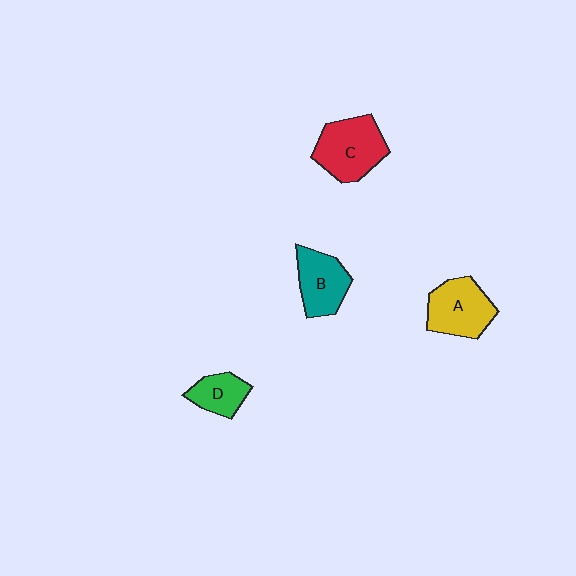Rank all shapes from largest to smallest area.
From largest to smallest: C (red), A (yellow), B (teal), D (green).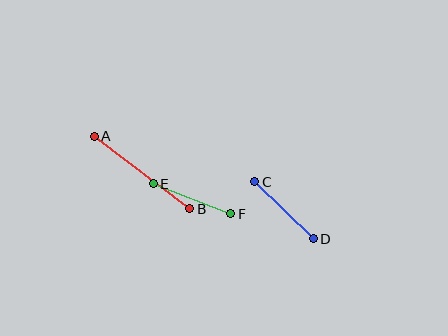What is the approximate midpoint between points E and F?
The midpoint is at approximately (192, 199) pixels.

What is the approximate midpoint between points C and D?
The midpoint is at approximately (284, 210) pixels.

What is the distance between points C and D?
The distance is approximately 82 pixels.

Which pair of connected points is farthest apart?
Points A and B are farthest apart.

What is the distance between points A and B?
The distance is approximately 120 pixels.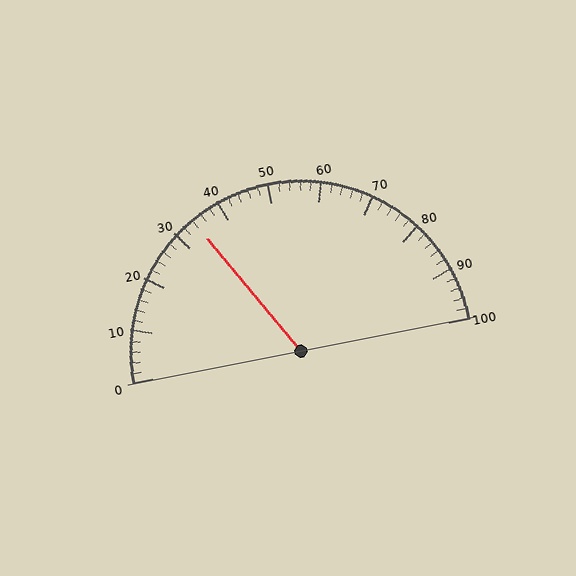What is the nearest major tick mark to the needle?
The nearest major tick mark is 30.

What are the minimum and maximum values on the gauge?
The gauge ranges from 0 to 100.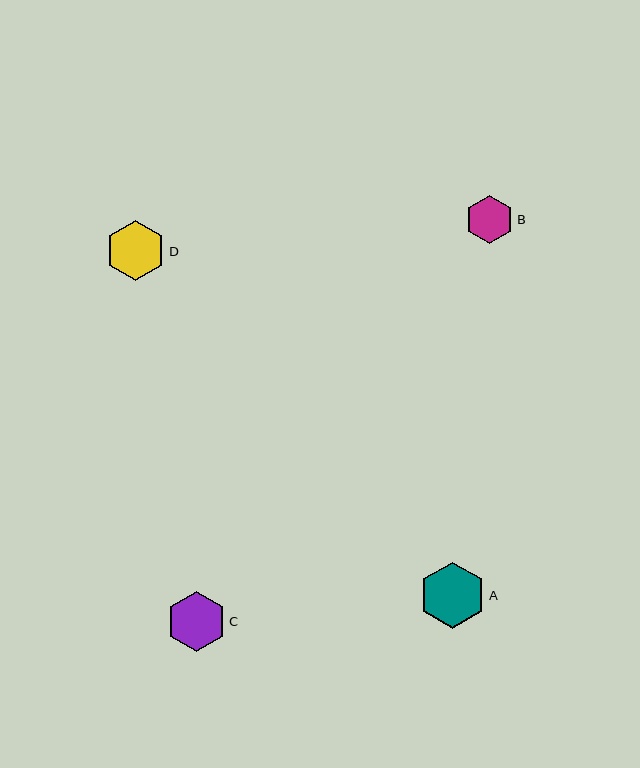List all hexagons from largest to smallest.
From largest to smallest: A, D, C, B.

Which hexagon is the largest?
Hexagon A is the largest with a size of approximately 66 pixels.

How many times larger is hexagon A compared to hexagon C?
Hexagon A is approximately 1.1 times the size of hexagon C.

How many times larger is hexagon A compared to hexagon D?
Hexagon A is approximately 1.1 times the size of hexagon D.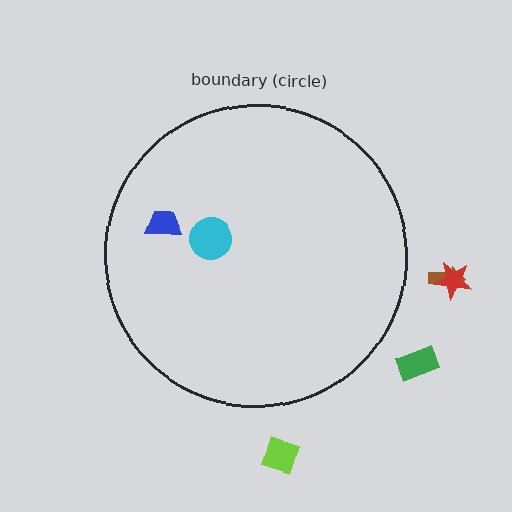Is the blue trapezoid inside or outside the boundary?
Inside.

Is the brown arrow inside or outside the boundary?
Outside.